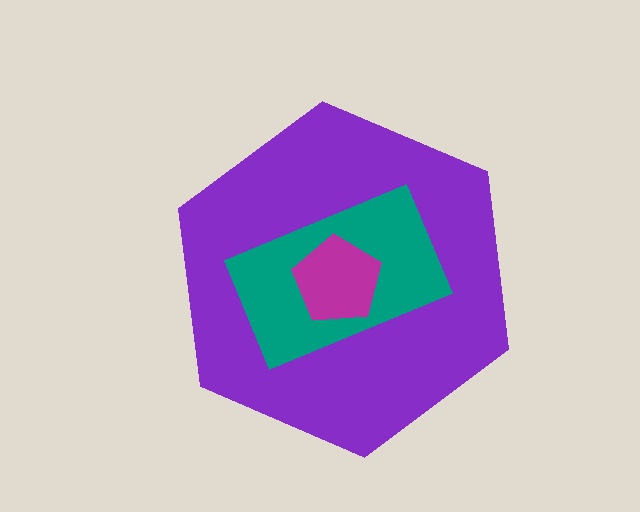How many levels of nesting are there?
3.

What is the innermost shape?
The magenta pentagon.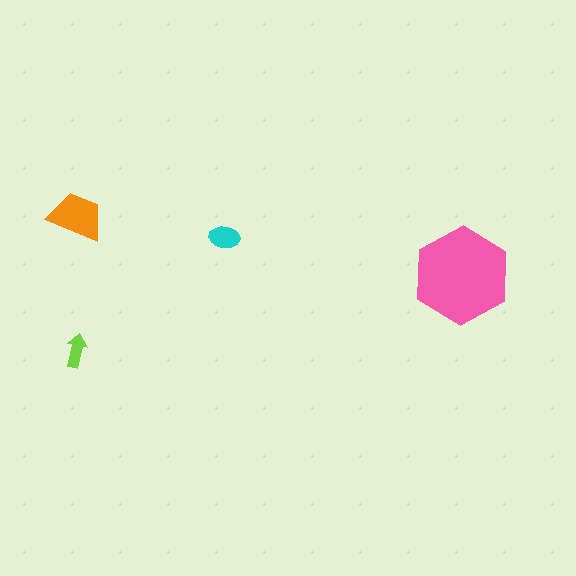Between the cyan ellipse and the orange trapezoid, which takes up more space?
The orange trapezoid.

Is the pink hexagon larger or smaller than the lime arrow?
Larger.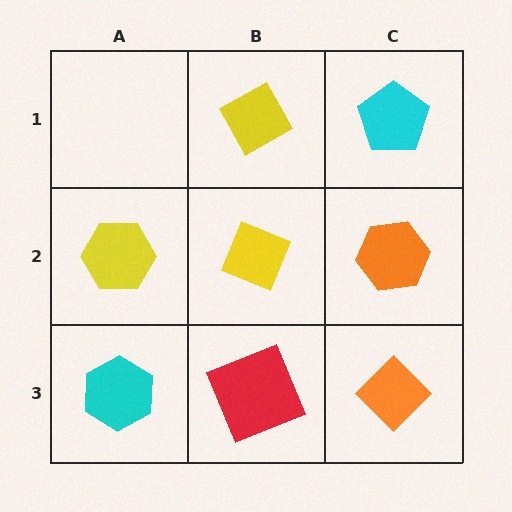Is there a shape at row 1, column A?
No, that cell is empty.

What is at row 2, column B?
A yellow diamond.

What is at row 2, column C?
An orange hexagon.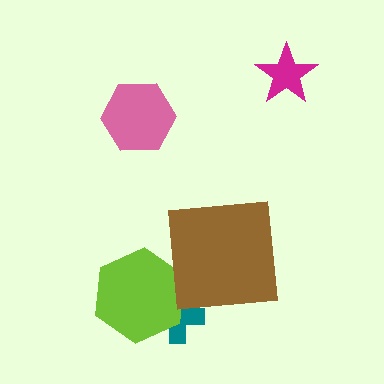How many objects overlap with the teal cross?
1 object overlaps with the teal cross.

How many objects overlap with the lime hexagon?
1 object overlaps with the lime hexagon.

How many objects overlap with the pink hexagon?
0 objects overlap with the pink hexagon.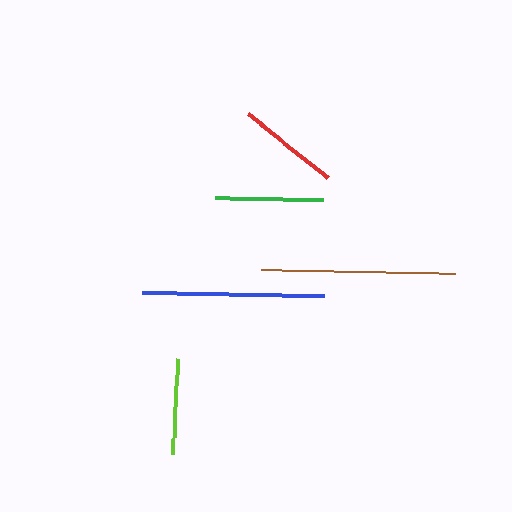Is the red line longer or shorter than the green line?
The green line is longer than the red line.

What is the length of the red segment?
The red segment is approximately 102 pixels long.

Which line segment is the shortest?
The lime line is the shortest at approximately 97 pixels.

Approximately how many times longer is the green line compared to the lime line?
The green line is approximately 1.1 times the length of the lime line.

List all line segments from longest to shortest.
From longest to shortest: brown, blue, green, red, lime.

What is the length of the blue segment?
The blue segment is approximately 183 pixels long.